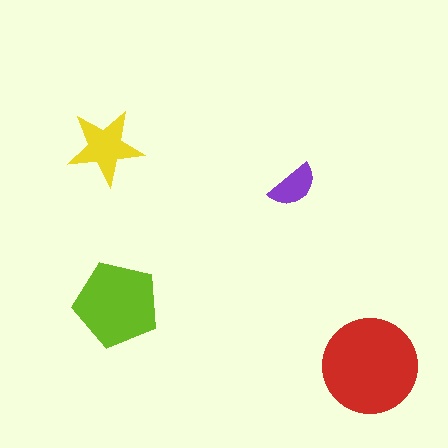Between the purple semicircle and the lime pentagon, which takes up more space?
The lime pentagon.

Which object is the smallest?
The purple semicircle.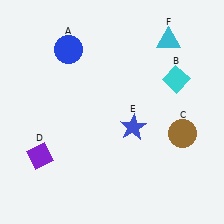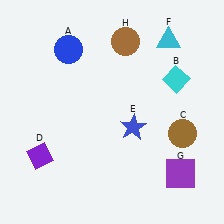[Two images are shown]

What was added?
A purple square (G), a brown circle (H) were added in Image 2.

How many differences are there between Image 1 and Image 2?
There are 2 differences between the two images.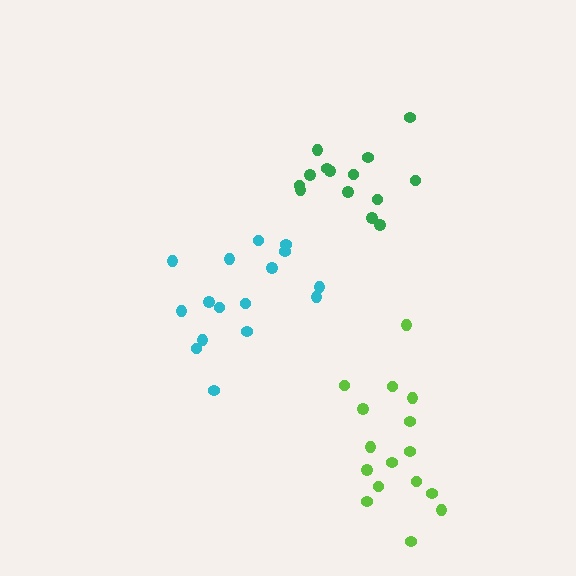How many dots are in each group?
Group 1: 14 dots, Group 2: 16 dots, Group 3: 16 dots (46 total).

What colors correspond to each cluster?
The clusters are colored: green, cyan, lime.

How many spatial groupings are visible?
There are 3 spatial groupings.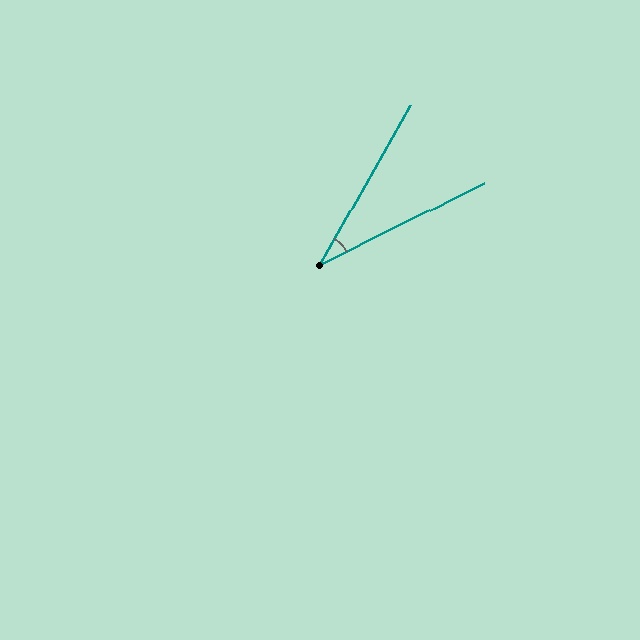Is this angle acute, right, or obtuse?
It is acute.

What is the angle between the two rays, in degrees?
Approximately 34 degrees.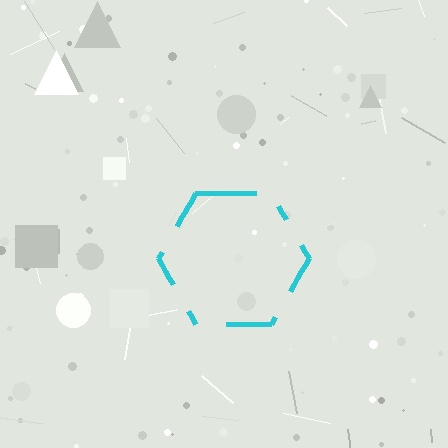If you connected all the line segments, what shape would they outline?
They would outline a hexagon.